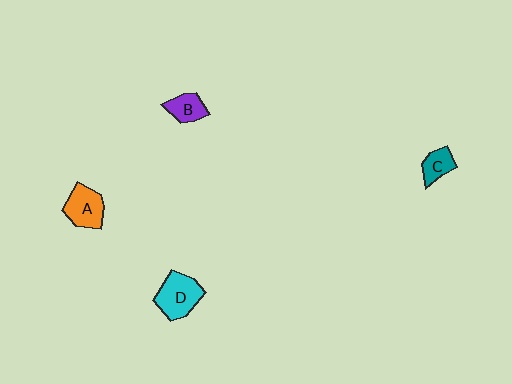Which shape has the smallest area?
Shape C (teal).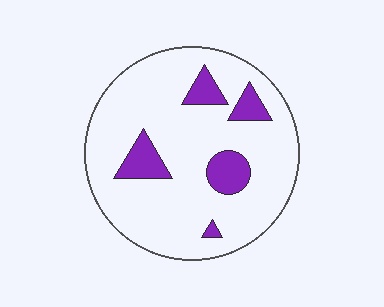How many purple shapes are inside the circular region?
5.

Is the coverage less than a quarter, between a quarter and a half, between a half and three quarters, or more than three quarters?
Less than a quarter.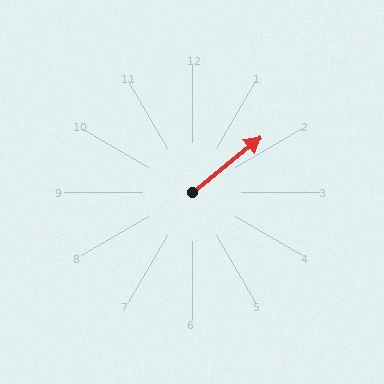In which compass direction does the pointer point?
Northeast.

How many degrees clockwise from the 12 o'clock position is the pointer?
Approximately 51 degrees.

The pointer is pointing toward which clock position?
Roughly 2 o'clock.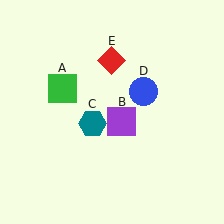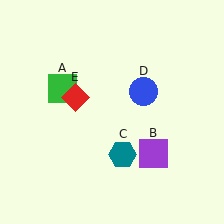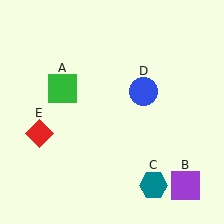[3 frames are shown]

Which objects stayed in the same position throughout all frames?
Green square (object A) and blue circle (object D) remained stationary.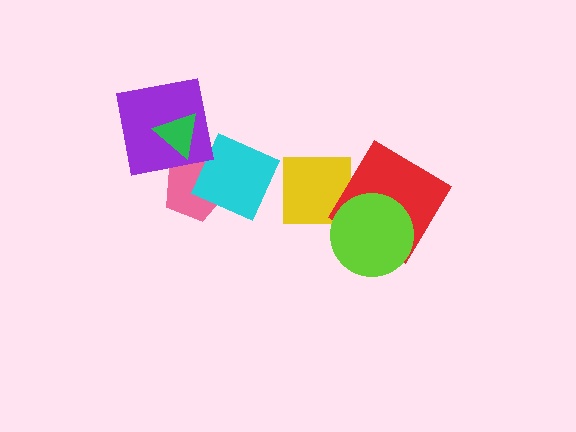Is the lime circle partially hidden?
No, no other shape covers it.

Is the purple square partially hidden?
Yes, it is partially covered by another shape.